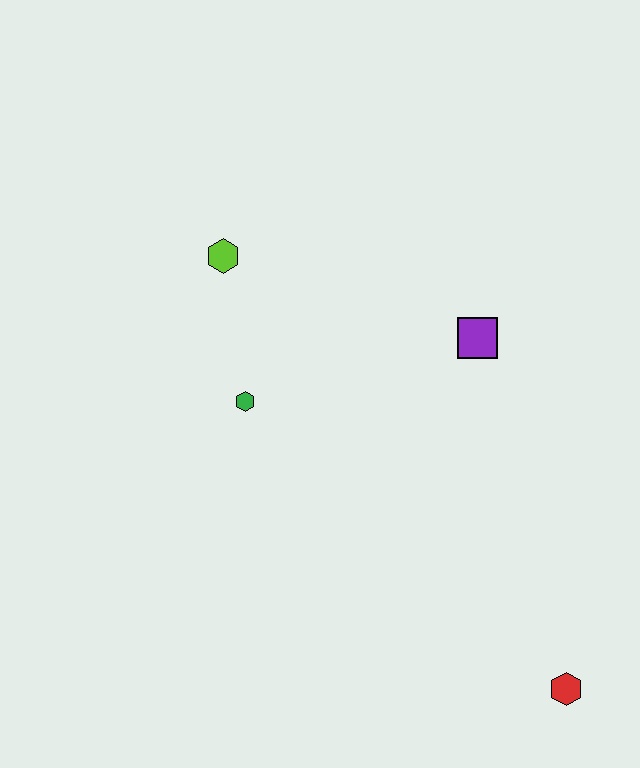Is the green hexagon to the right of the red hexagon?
No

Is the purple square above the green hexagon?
Yes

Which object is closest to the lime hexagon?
The green hexagon is closest to the lime hexagon.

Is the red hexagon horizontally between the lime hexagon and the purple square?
No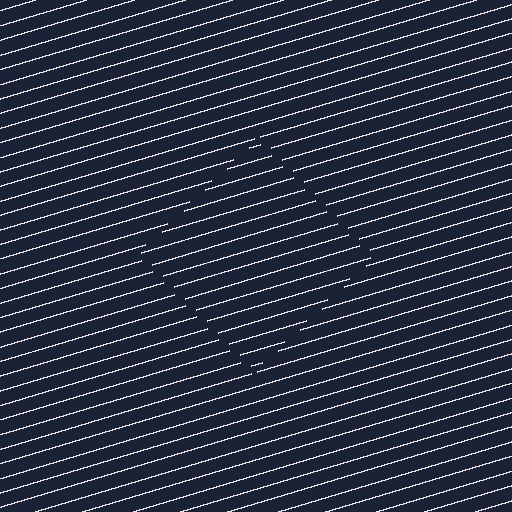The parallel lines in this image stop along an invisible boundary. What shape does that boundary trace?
An illusory square. The interior of the shape contains the same grating, shifted by half a period — the contour is defined by the phase discontinuity where line-ends from the inner and outer gratings abut.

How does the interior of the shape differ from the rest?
The interior of the shape contains the same grating, shifted by half a period — the contour is defined by the phase discontinuity where line-ends from the inner and outer gratings abut.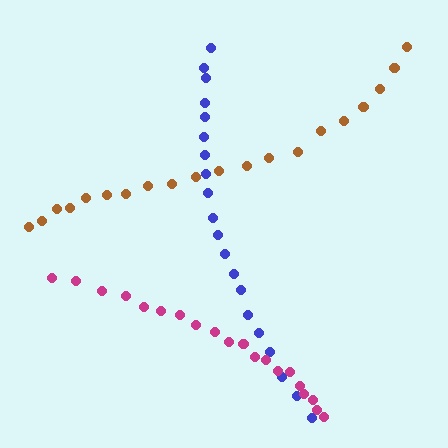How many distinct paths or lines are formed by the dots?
There are 3 distinct paths.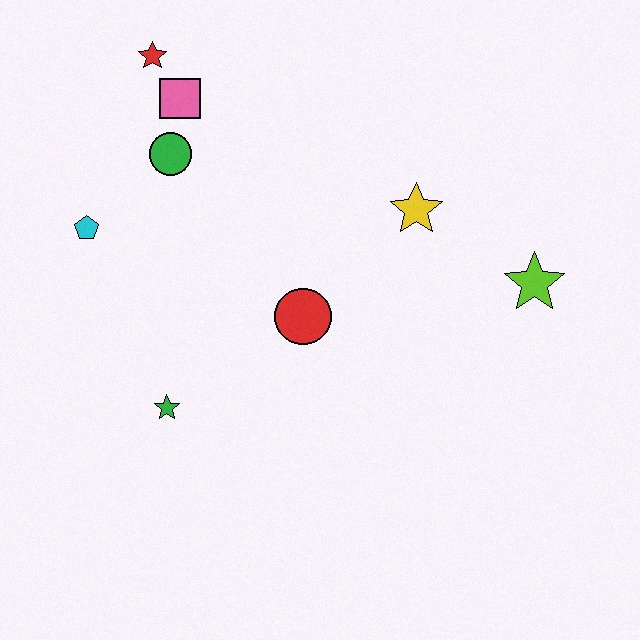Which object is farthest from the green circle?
The lime star is farthest from the green circle.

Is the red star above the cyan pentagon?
Yes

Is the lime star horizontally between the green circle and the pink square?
No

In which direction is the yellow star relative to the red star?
The yellow star is to the right of the red star.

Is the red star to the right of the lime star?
No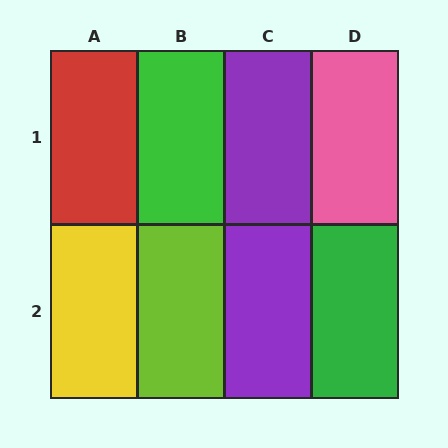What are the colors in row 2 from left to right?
Yellow, lime, purple, green.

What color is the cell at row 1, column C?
Purple.